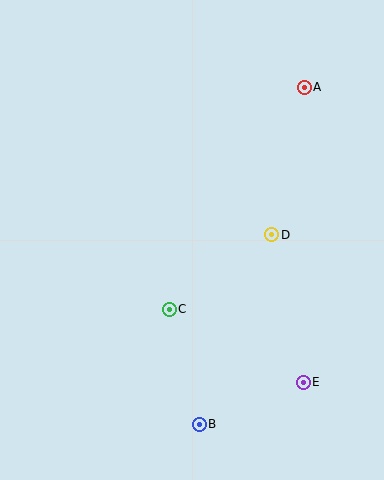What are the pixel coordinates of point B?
Point B is at (199, 424).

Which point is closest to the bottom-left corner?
Point B is closest to the bottom-left corner.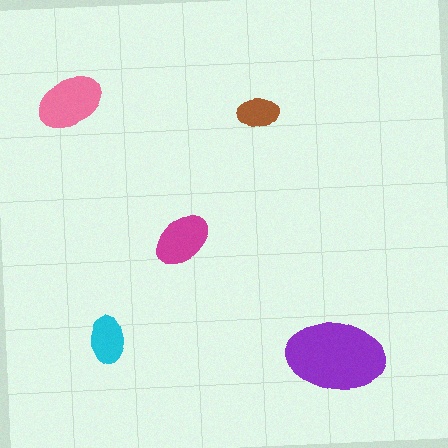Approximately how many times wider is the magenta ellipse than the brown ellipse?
About 1.5 times wider.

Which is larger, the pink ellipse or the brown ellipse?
The pink one.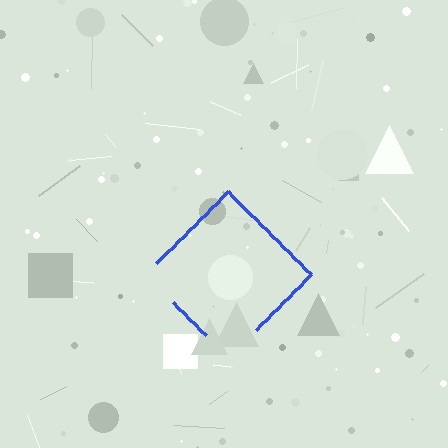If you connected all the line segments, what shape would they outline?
They would outline a diamond.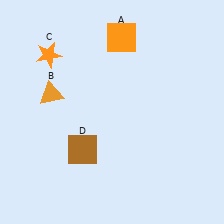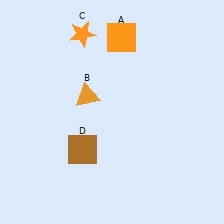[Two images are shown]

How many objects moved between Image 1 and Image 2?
2 objects moved between the two images.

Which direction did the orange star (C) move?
The orange star (C) moved right.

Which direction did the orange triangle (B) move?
The orange triangle (B) moved right.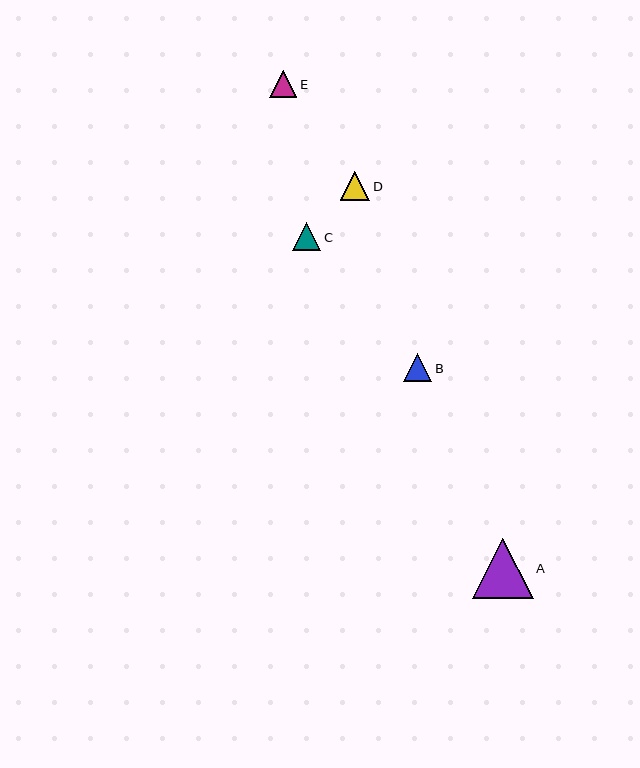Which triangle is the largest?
Triangle A is the largest with a size of approximately 61 pixels.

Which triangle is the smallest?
Triangle E is the smallest with a size of approximately 27 pixels.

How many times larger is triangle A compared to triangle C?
Triangle A is approximately 2.2 times the size of triangle C.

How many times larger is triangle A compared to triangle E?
Triangle A is approximately 2.2 times the size of triangle E.